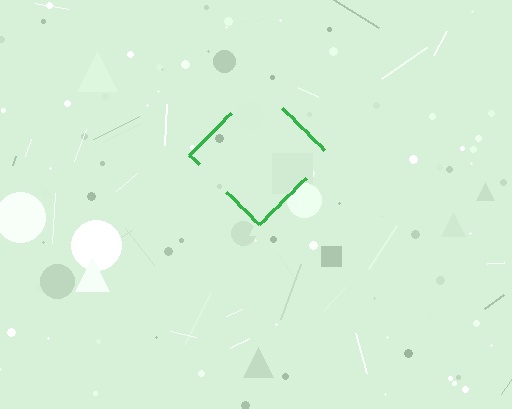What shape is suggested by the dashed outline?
The dashed outline suggests a diamond.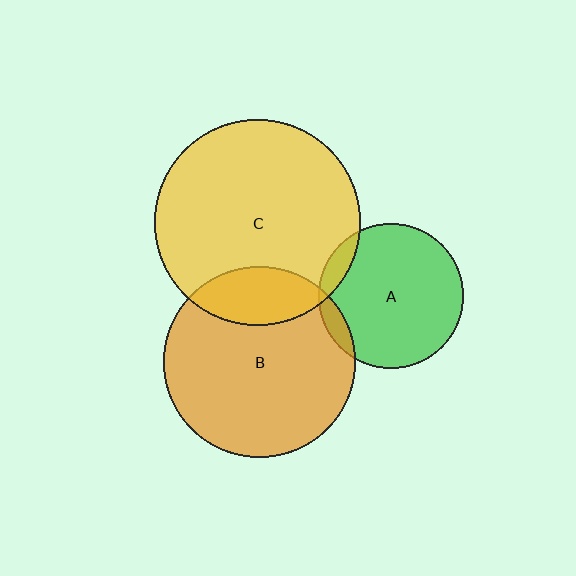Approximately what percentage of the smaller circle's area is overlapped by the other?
Approximately 5%.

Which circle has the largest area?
Circle C (yellow).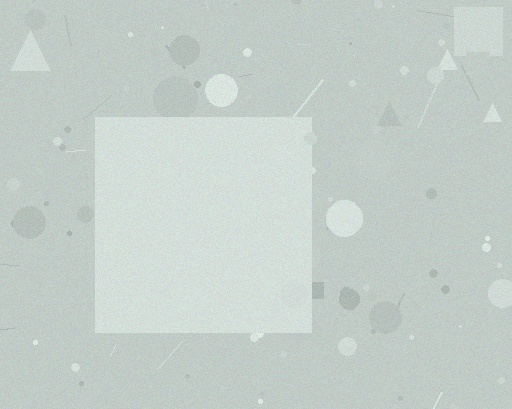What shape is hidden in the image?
A square is hidden in the image.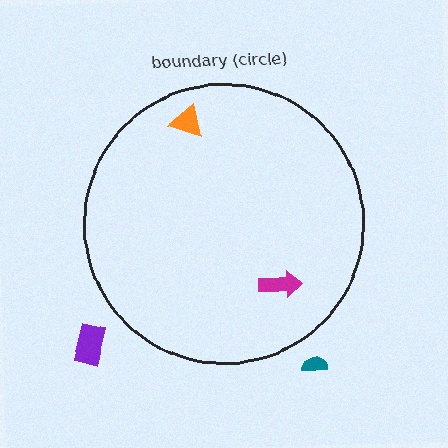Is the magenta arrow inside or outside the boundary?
Inside.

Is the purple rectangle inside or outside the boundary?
Outside.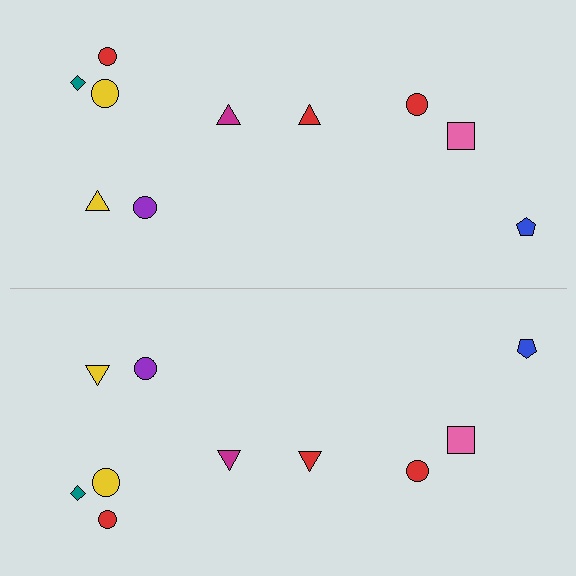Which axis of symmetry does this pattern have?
The pattern has a horizontal axis of symmetry running through the center of the image.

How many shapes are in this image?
There are 20 shapes in this image.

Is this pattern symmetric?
Yes, this pattern has bilateral (reflection) symmetry.